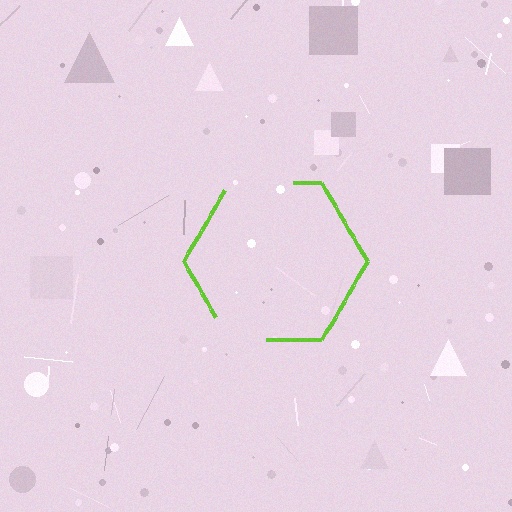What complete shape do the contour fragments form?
The contour fragments form a hexagon.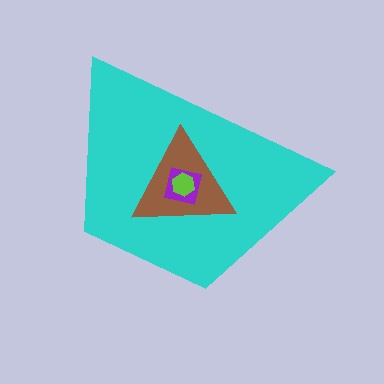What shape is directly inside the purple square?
The lime hexagon.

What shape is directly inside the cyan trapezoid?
The brown triangle.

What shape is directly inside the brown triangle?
The purple square.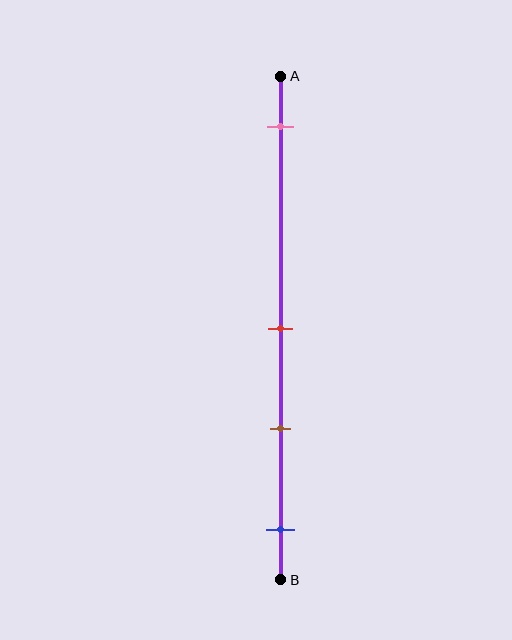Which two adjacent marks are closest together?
The red and brown marks are the closest adjacent pair.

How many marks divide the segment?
There are 4 marks dividing the segment.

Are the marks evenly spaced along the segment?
No, the marks are not evenly spaced.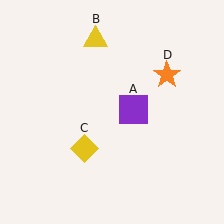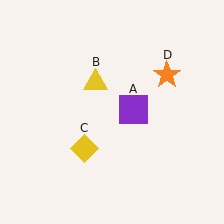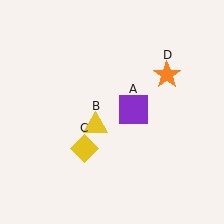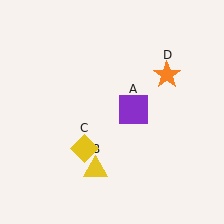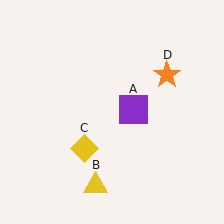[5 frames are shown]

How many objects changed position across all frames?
1 object changed position: yellow triangle (object B).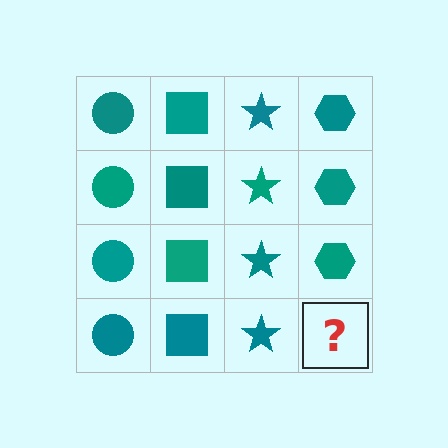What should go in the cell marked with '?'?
The missing cell should contain a teal hexagon.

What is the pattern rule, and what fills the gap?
The rule is that each column has a consistent shape. The gap should be filled with a teal hexagon.